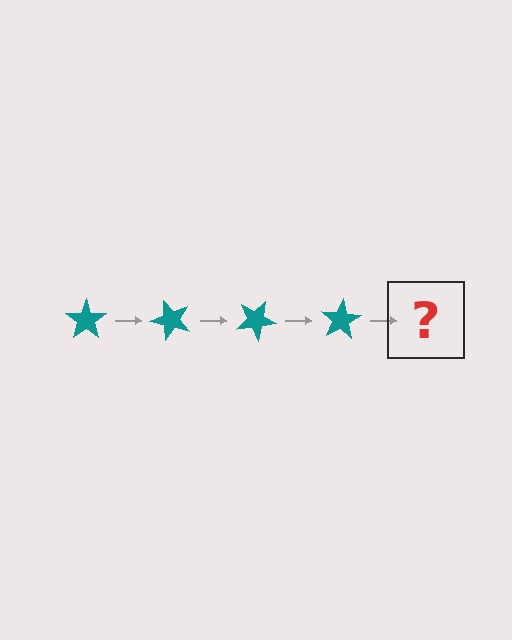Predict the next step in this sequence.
The next step is a teal star rotated 200 degrees.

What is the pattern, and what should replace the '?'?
The pattern is that the star rotates 50 degrees each step. The '?' should be a teal star rotated 200 degrees.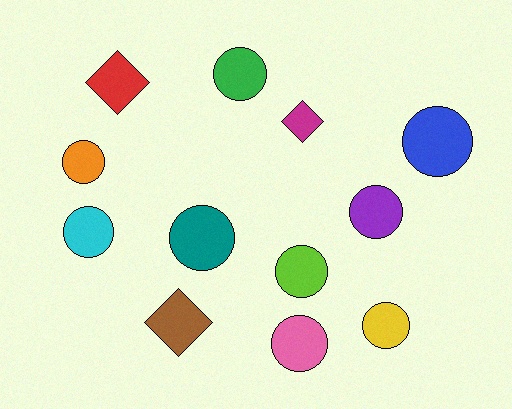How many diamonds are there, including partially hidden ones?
There are 3 diamonds.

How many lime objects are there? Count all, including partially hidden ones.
There is 1 lime object.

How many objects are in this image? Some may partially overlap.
There are 12 objects.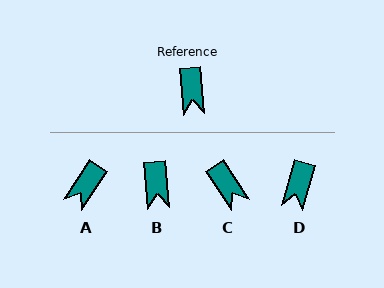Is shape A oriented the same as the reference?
No, it is off by about 39 degrees.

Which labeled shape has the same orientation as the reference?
B.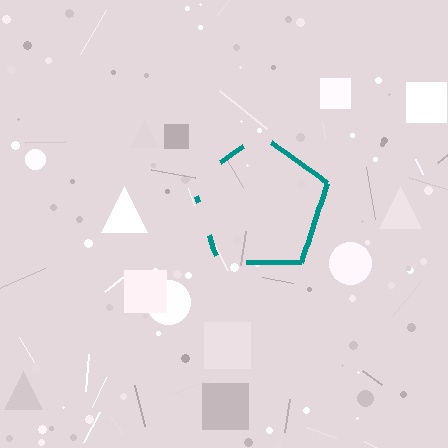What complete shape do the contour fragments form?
The contour fragments form a pentagon.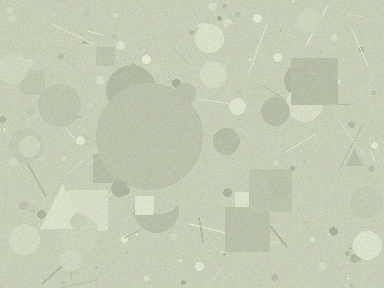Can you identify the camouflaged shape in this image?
The camouflaged shape is a circle.